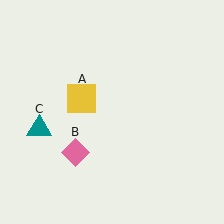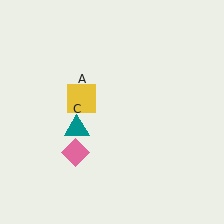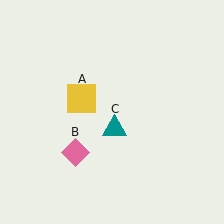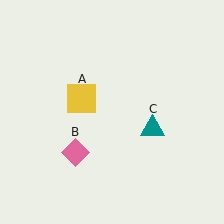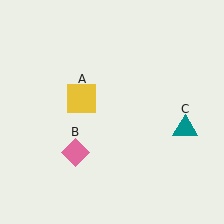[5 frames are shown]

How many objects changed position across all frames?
1 object changed position: teal triangle (object C).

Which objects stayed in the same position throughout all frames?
Yellow square (object A) and pink diamond (object B) remained stationary.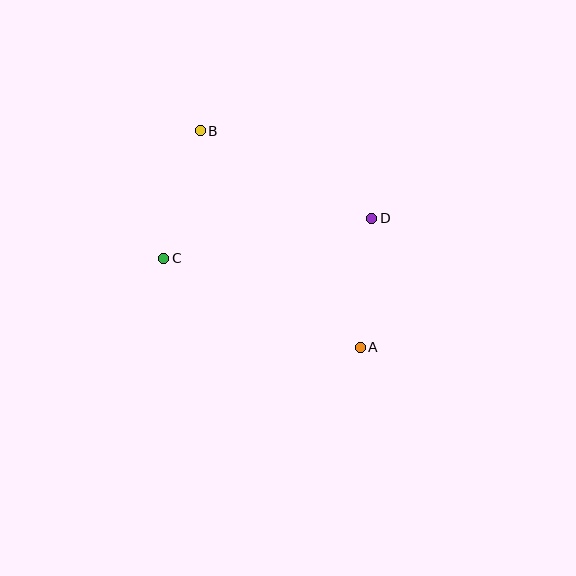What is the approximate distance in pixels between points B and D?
The distance between B and D is approximately 192 pixels.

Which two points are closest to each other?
Points A and D are closest to each other.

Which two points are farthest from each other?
Points A and B are farthest from each other.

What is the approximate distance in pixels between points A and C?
The distance between A and C is approximately 216 pixels.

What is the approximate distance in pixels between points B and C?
The distance between B and C is approximately 133 pixels.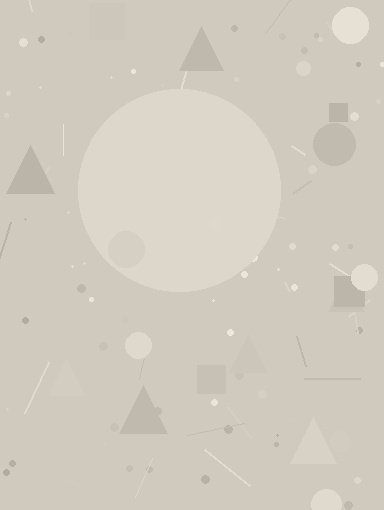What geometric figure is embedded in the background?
A circle is embedded in the background.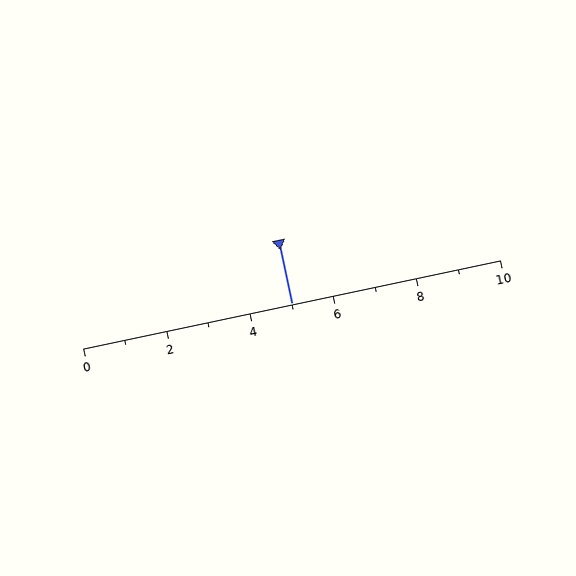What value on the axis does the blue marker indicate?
The marker indicates approximately 5.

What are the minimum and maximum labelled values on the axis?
The axis runs from 0 to 10.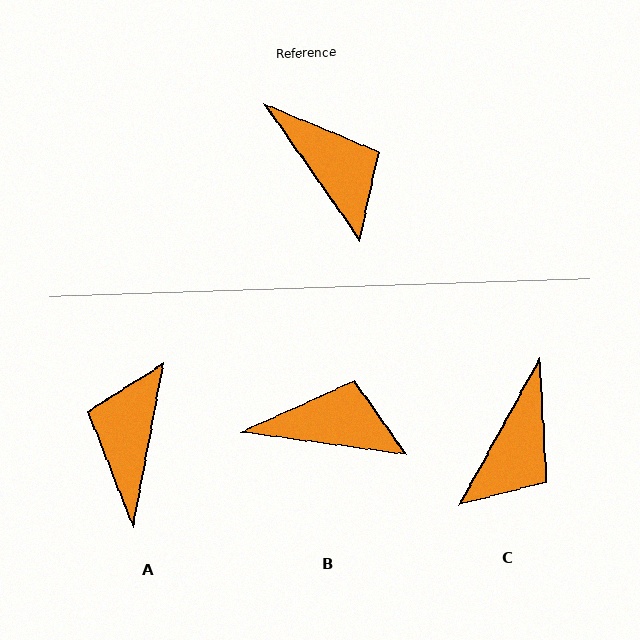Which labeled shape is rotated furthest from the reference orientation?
A, about 134 degrees away.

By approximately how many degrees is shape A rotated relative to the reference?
Approximately 134 degrees counter-clockwise.